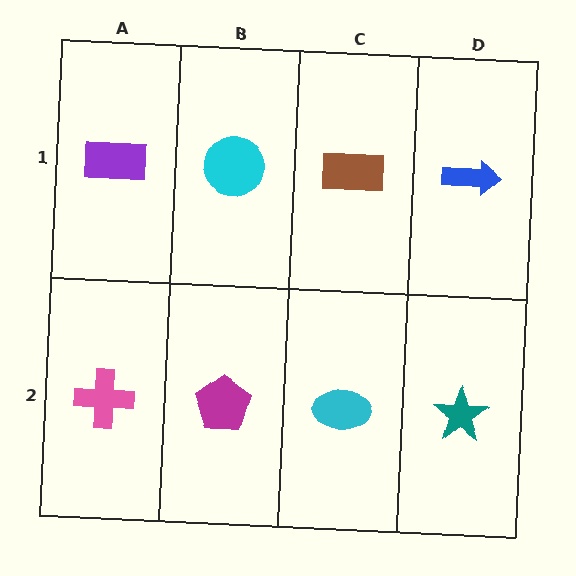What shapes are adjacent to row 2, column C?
A brown rectangle (row 1, column C), a magenta pentagon (row 2, column B), a teal star (row 2, column D).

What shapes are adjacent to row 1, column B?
A magenta pentagon (row 2, column B), a purple rectangle (row 1, column A), a brown rectangle (row 1, column C).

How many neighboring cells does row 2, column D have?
2.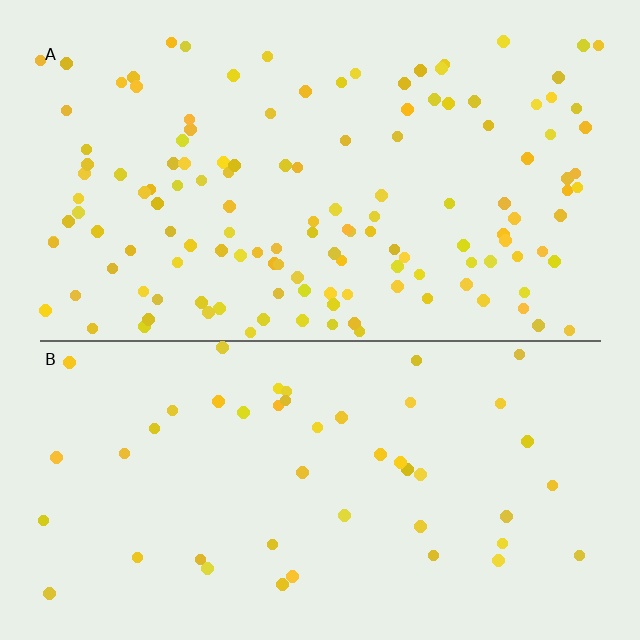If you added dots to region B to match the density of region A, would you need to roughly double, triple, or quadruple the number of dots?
Approximately triple.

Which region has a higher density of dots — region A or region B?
A (the top).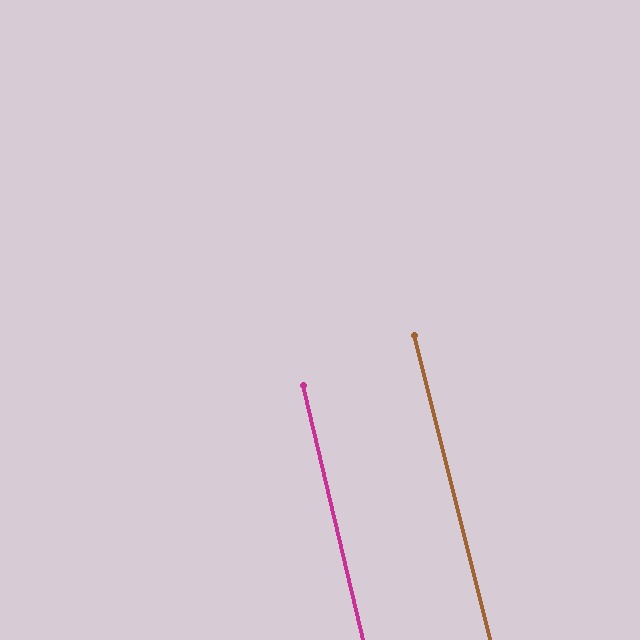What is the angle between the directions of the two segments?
Approximately 1 degree.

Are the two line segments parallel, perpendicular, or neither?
Parallel — their directions differ by only 0.7°.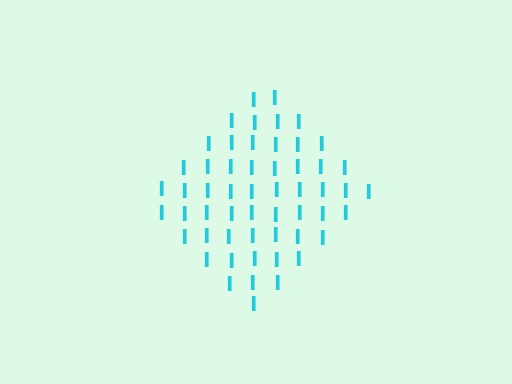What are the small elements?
The small elements are letter I's.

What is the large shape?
The large shape is a diamond.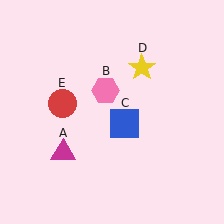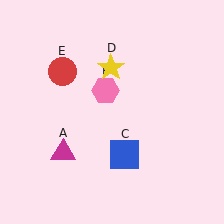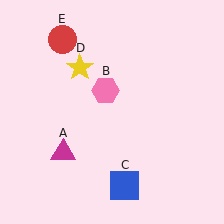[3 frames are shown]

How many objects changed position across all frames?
3 objects changed position: blue square (object C), yellow star (object D), red circle (object E).